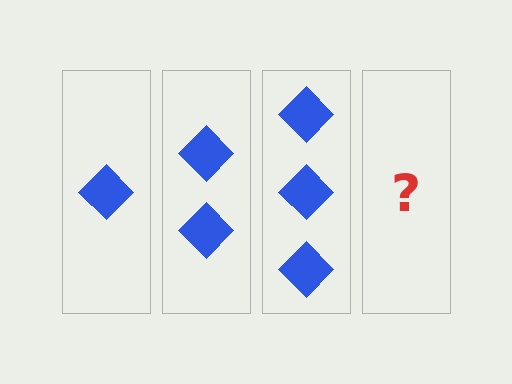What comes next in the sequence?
The next element should be 4 diamonds.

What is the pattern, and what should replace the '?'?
The pattern is that each step adds one more diamond. The '?' should be 4 diamonds.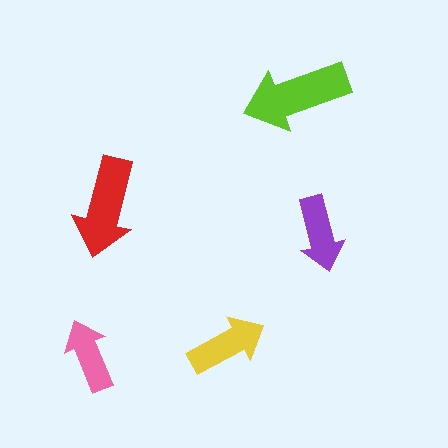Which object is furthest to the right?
The purple arrow is rightmost.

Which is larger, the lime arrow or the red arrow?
The lime one.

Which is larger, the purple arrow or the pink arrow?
The purple one.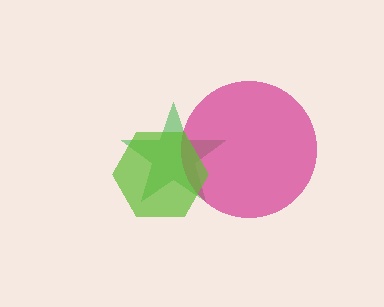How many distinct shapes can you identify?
There are 3 distinct shapes: a green star, a magenta circle, a lime hexagon.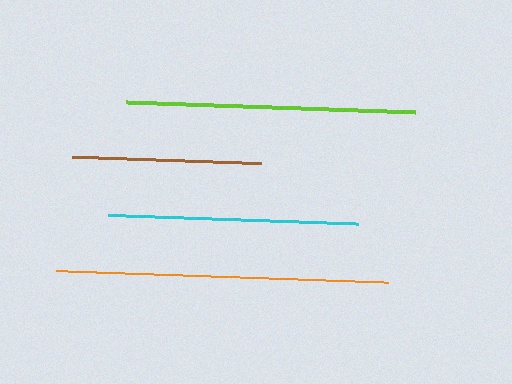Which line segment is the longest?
The orange line is the longest at approximately 332 pixels.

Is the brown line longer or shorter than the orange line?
The orange line is longer than the brown line.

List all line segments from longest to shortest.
From longest to shortest: orange, lime, cyan, brown.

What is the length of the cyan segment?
The cyan segment is approximately 249 pixels long.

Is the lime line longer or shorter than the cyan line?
The lime line is longer than the cyan line.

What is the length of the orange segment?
The orange segment is approximately 332 pixels long.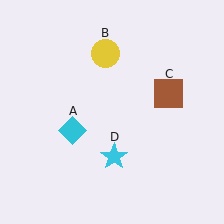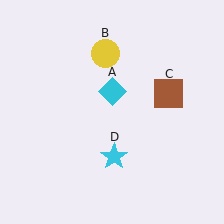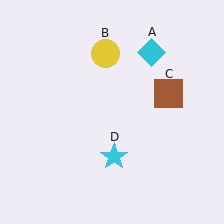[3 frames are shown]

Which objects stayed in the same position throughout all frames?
Yellow circle (object B) and brown square (object C) and cyan star (object D) remained stationary.